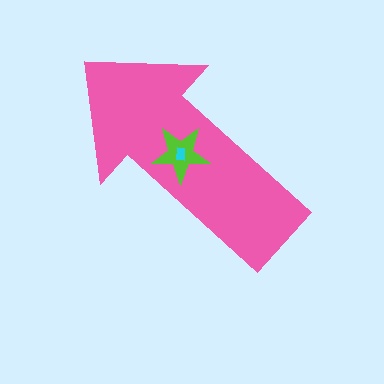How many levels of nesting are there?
3.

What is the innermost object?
The cyan rectangle.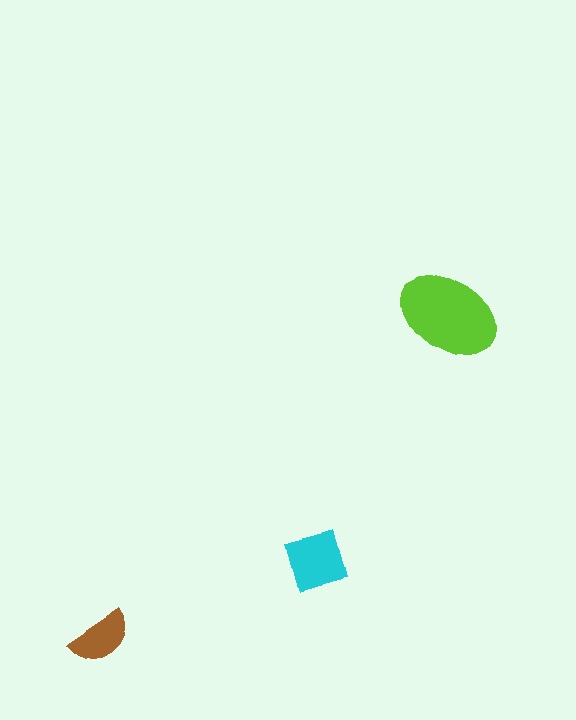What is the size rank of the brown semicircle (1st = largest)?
3rd.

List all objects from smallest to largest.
The brown semicircle, the cyan diamond, the lime ellipse.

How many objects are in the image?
There are 3 objects in the image.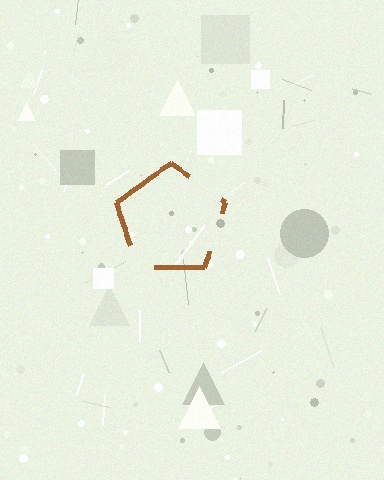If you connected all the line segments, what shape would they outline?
They would outline a pentagon.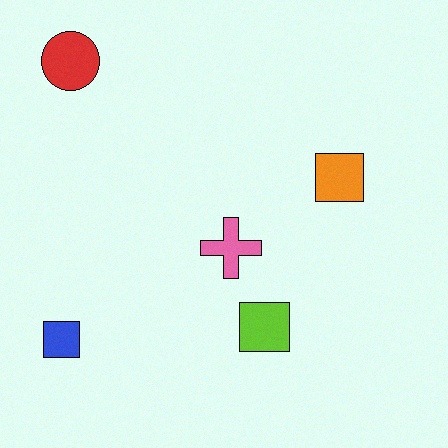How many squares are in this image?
There are 3 squares.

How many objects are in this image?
There are 5 objects.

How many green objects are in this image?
There are no green objects.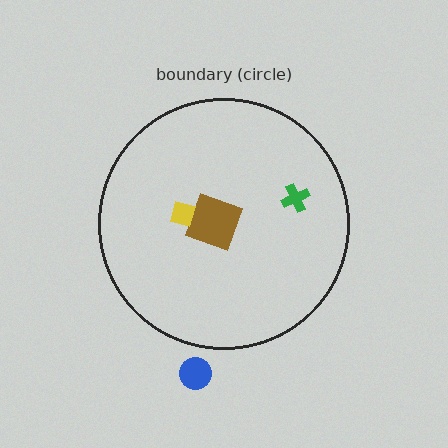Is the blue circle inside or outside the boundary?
Outside.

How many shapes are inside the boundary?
3 inside, 1 outside.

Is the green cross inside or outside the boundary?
Inside.